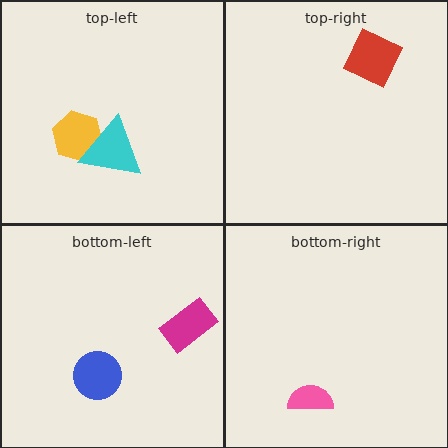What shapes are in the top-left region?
The yellow hexagon, the cyan triangle.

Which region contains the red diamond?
The top-right region.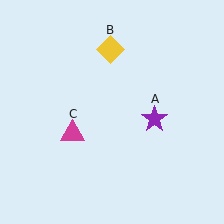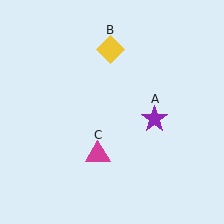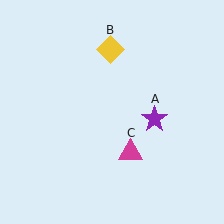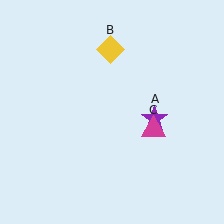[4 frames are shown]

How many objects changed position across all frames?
1 object changed position: magenta triangle (object C).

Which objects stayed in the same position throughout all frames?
Purple star (object A) and yellow diamond (object B) remained stationary.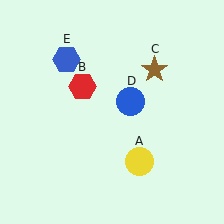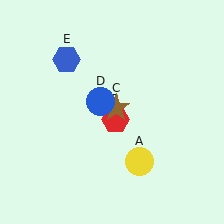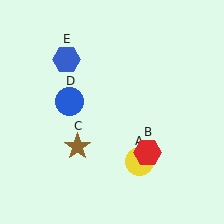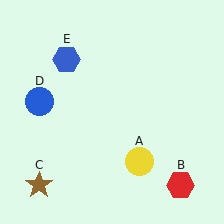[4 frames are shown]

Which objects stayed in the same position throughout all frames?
Yellow circle (object A) and blue hexagon (object E) remained stationary.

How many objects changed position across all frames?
3 objects changed position: red hexagon (object B), brown star (object C), blue circle (object D).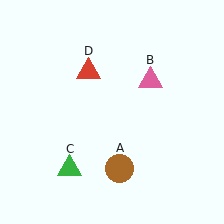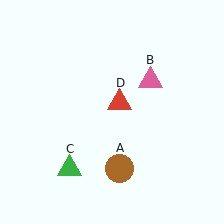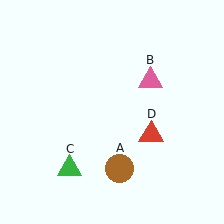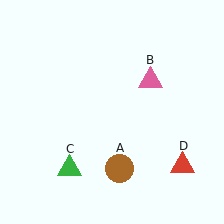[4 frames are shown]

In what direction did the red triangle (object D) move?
The red triangle (object D) moved down and to the right.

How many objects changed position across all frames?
1 object changed position: red triangle (object D).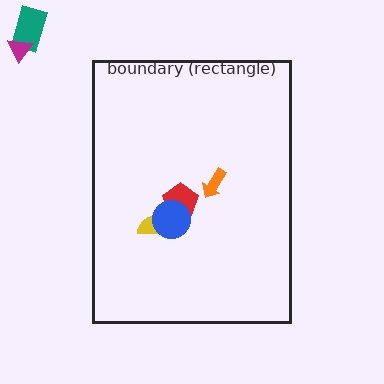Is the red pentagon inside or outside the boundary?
Inside.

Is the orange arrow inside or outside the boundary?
Inside.